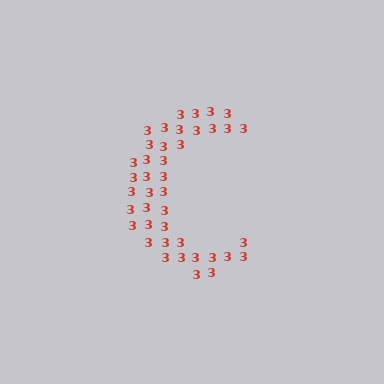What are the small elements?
The small elements are digit 3's.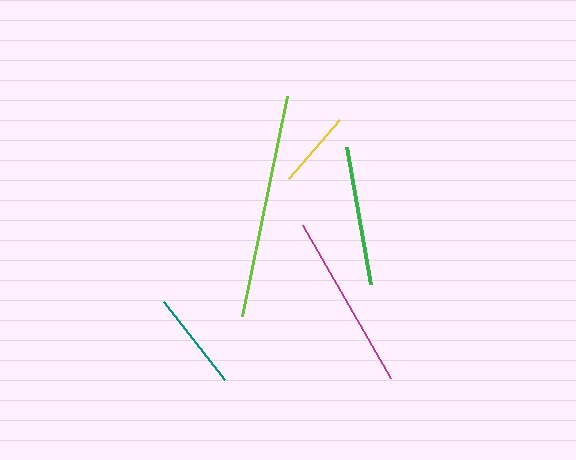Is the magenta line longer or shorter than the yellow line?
The magenta line is longer than the yellow line.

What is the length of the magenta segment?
The magenta segment is approximately 176 pixels long.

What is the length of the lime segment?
The lime segment is approximately 225 pixels long.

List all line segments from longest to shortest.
From longest to shortest: lime, magenta, green, teal, yellow.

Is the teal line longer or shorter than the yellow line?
The teal line is longer than the yellow line.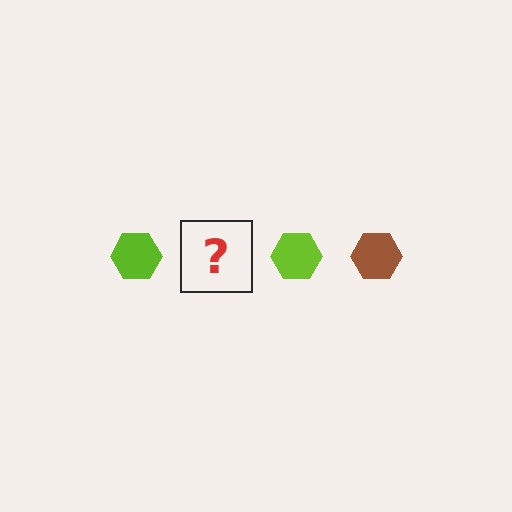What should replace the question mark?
The question mark should be replaced with a brown hexagon.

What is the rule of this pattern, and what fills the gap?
The rule is that the pattern cycles through lime, brown hexagons. The gap should be filled with a brown hexagon.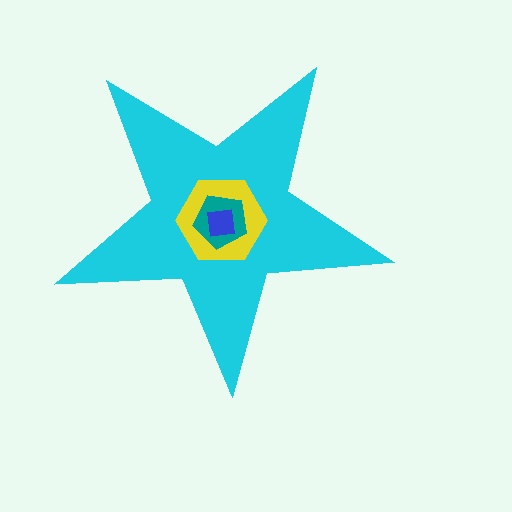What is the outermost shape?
The cyan star.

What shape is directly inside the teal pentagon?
The blue square.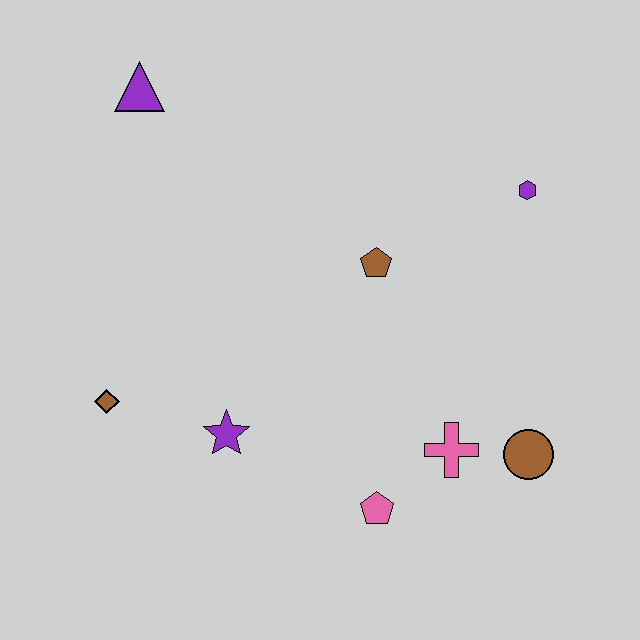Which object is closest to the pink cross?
The brown circle is closest to the pink cross.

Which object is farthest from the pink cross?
The purple triangle is farthest from the pink cross.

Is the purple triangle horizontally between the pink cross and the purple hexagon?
No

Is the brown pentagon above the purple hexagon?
No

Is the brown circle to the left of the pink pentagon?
No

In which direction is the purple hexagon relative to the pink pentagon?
The purple hexagon is above the pink pentagon.